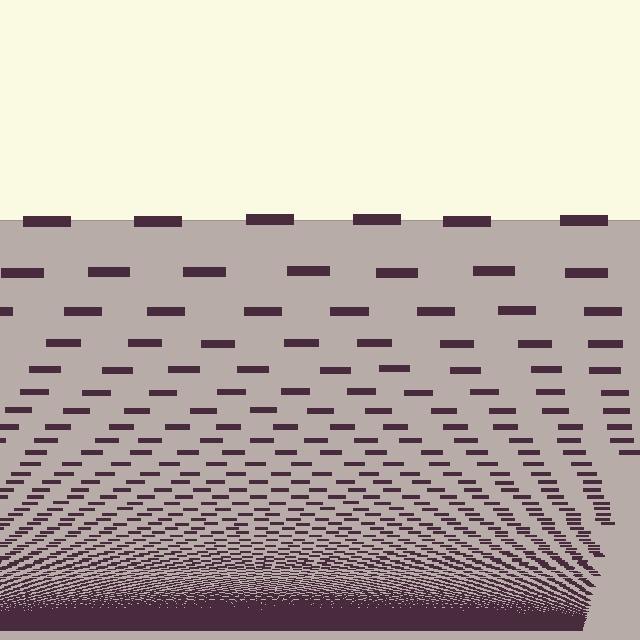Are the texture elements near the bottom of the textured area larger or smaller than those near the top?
Smaller. The gradient is inverted — elements near the bottom are smaller and denser.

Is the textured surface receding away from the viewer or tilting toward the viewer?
The surface appears to tilt toward the viewer. Texture elements get larger and sparser toward the top.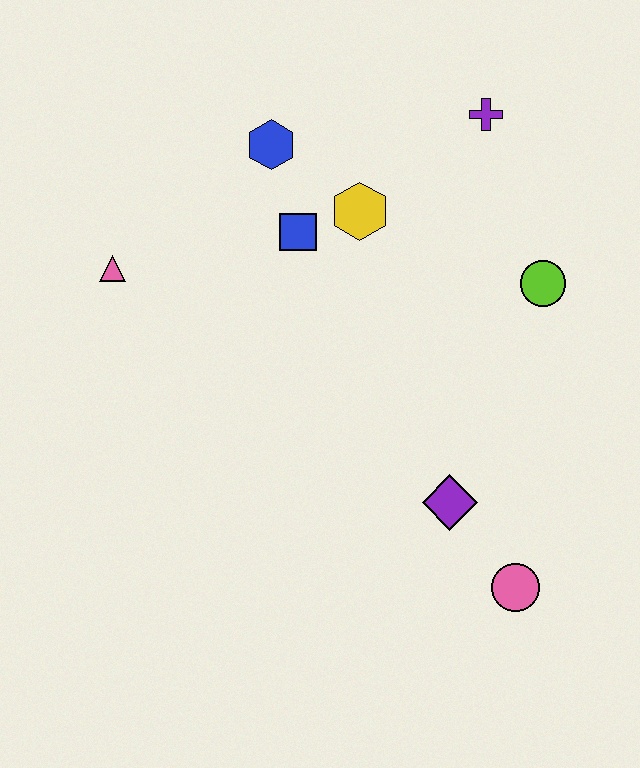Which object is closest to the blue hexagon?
The blue square is closest to the blue hexagon.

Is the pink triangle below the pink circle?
No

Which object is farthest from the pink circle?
The pink triangle is farthest from the pink circle.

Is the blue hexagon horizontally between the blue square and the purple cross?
No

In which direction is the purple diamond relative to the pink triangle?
The purple diamond is to the right of the pink triangle.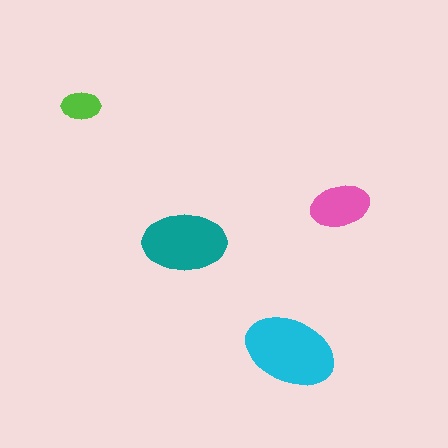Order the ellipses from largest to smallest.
the cyan one, the teal one, the pink one, the lime one.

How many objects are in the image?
There are 4 objects in the image.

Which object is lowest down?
The cyan ellipse is bottommost.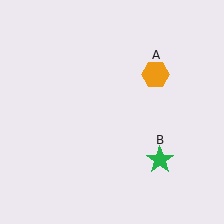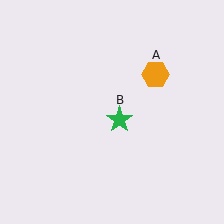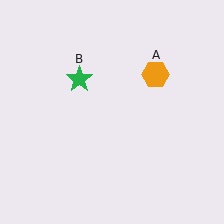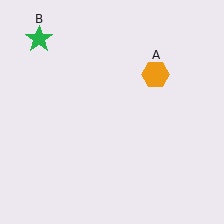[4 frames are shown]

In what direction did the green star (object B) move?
The green star (object B) moved up and to the left.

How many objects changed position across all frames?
1 object changed position: green star (object B).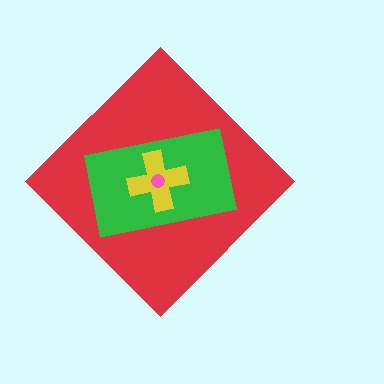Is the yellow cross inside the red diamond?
Yes.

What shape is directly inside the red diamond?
The green rectangle.